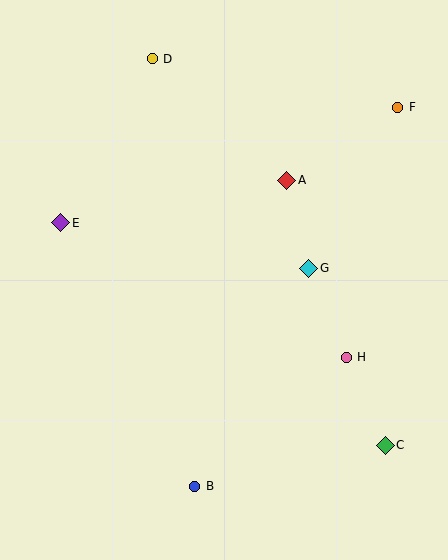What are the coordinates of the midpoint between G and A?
The midpoint between G and A is at (298, 224).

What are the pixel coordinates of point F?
Point F is at (398, 107).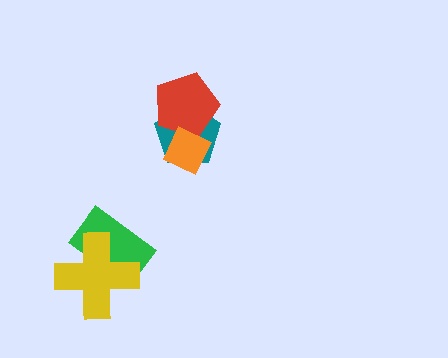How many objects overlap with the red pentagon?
2 objects overlap with the red pentagon.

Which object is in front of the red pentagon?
The orange diamond is in front of the red pentagon.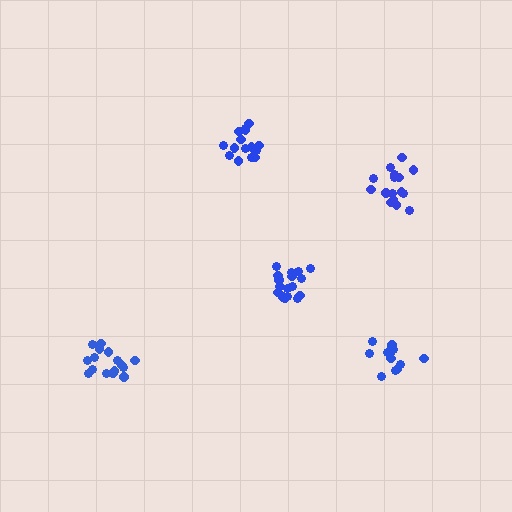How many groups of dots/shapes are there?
There are 5 groups.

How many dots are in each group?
Group 1: 17 dots, Group 2: 14 dots, Group 3: 17 dots, Group 4: 16 dots, Group 5: 17 dots (81 total).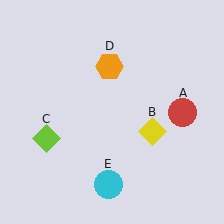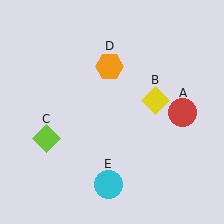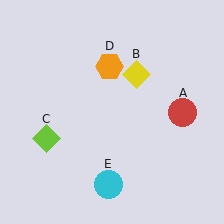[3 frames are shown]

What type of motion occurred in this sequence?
The yellow diamond (object B) rotated counterclockwise around the center of the scene.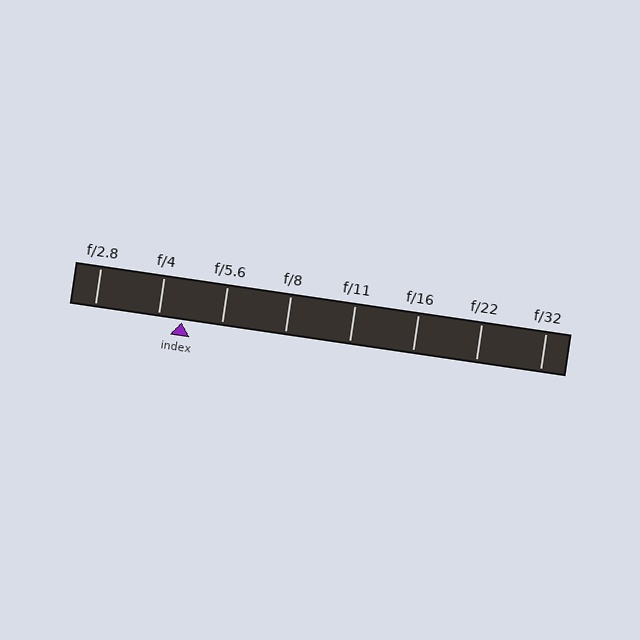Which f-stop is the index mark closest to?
The index mark is closest to f/4.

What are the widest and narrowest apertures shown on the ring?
The widest aperture shown is f/2.8 and the narrowest is f/32.